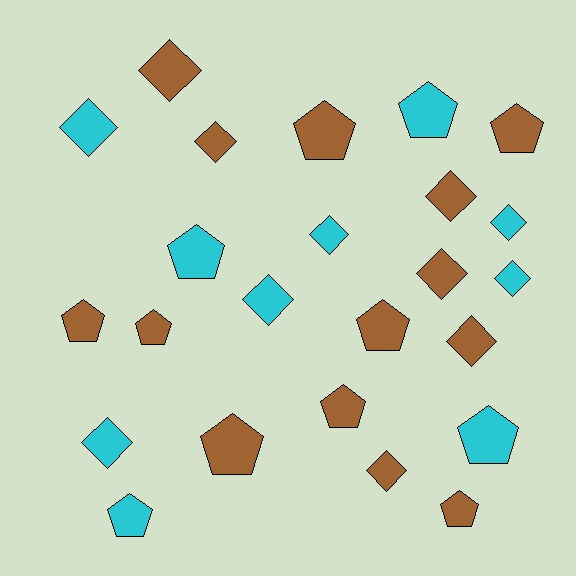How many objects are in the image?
There are 24 objects.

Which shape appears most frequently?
Pentagon, with 12 objects.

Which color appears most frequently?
Brown, with 14 objects.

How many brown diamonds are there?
There are 6 brown diamonds.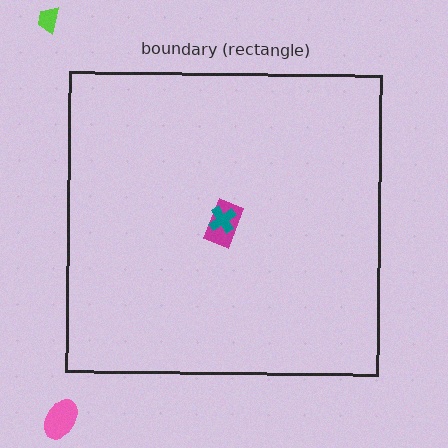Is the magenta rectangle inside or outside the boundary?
Inside.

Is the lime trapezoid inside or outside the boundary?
Outside.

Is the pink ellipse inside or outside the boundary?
Outside.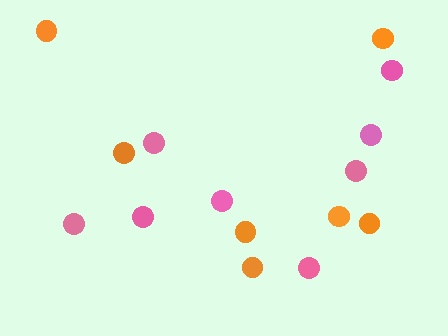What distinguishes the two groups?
There are 2 groups: one group of orange circles (7) and one group of pink circles (8).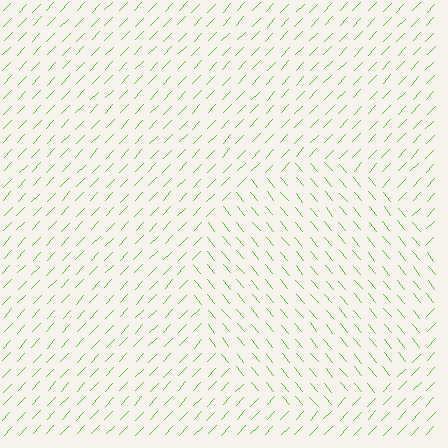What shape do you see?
I see a circle.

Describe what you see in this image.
The image is filled with small lime line segments. A circle region in the image has lines oriented differently from the surrounding lines, creating a visible texture boundary.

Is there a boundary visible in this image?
Yes, there is a texture boundary formed by a change in line orientation.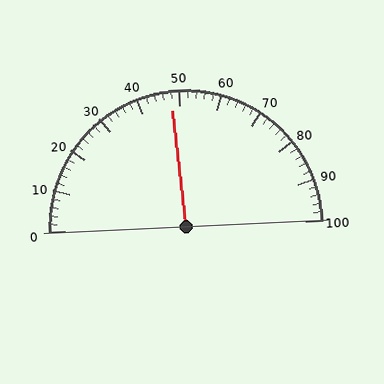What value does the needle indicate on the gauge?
The needle indicates approximately 48.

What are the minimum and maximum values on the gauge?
The gauge ranges from 0 to 100.